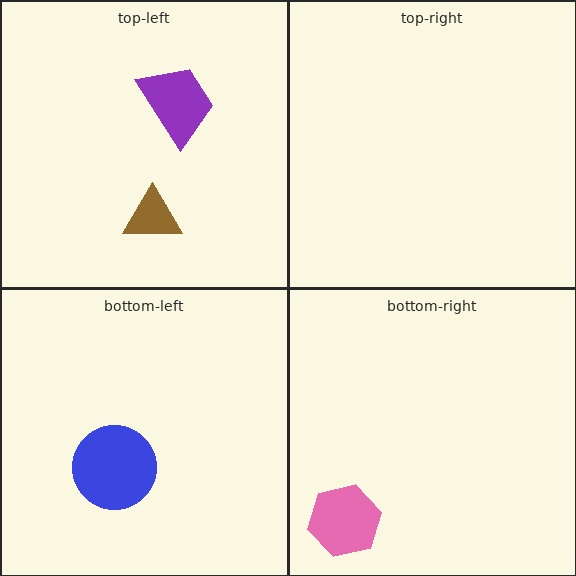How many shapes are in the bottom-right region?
1.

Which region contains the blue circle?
The bottom-left region.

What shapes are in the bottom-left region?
The blue circle.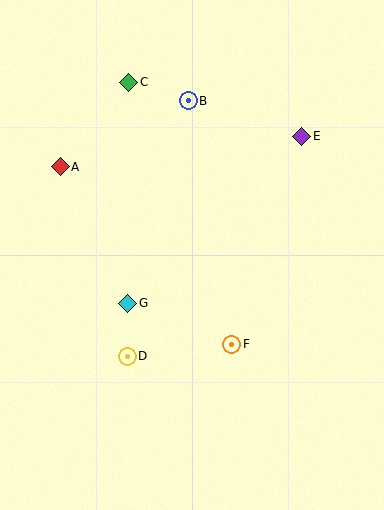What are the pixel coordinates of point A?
Point A is at (60, 167).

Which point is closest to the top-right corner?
Point E is closest to the top-right corner.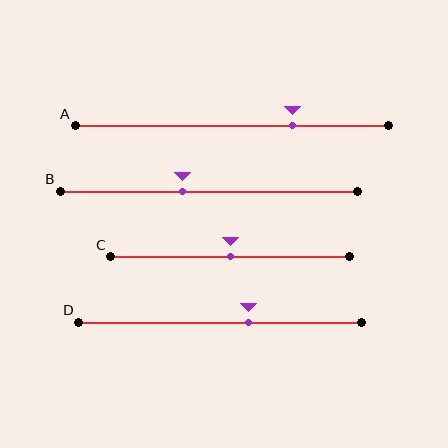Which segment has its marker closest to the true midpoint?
Segment C has its marker closest to the true midpoint.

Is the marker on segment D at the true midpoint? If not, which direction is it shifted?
No, the marker on segment D is shifted to the right by about 10% of the segment length.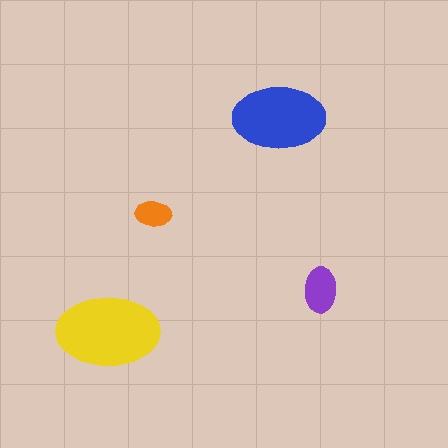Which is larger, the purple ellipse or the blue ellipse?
The blue one.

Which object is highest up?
The blue ellipse is topmost.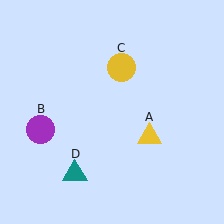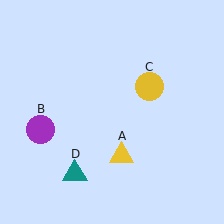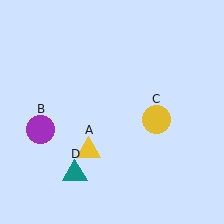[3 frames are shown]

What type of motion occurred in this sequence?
The yellow triangle (object A), yellow circle (object C) rotated clockwise around the center of the scene.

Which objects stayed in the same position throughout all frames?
Purple circle (object B) and teal triangle (object D) remained stationary.